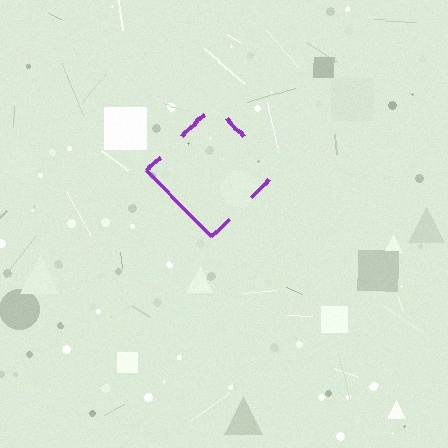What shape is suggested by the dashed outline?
The dashed outline suggests a diamond.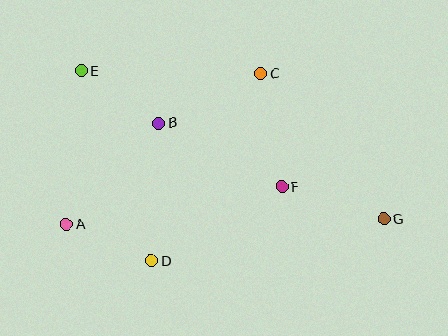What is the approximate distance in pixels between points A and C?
The distance between A and C is approximately 246 pixels.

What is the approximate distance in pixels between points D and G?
The distance between D and G is approximately 236 pixels.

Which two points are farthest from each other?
Points E and G are farthest from each other.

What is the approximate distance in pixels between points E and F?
The distance between E and F is approximately 232 pixels.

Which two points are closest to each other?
Points A and D are closest to each other.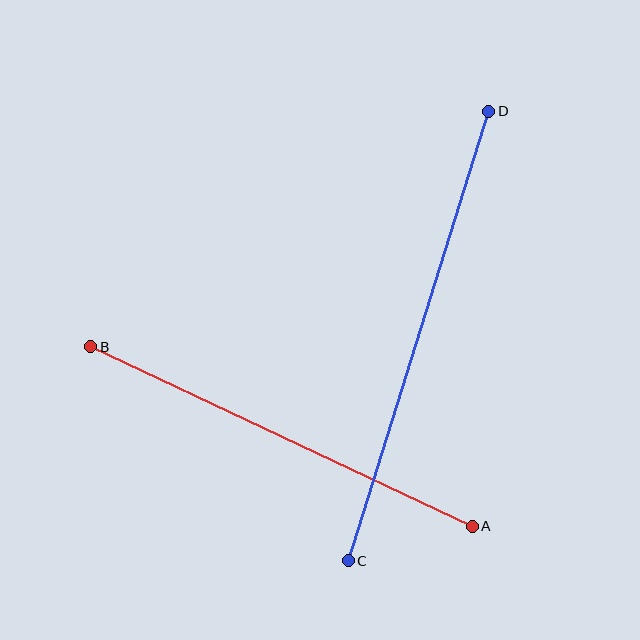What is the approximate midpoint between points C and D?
The midpoint is at approximately (418, 336) pixels.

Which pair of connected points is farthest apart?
Points C and D are farthest apart.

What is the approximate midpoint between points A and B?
The midpoint is at approximately (281, 436) pixels.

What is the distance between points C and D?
The distance is approximately 471 pixels.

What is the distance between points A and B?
The distance is approximately 422 pixels.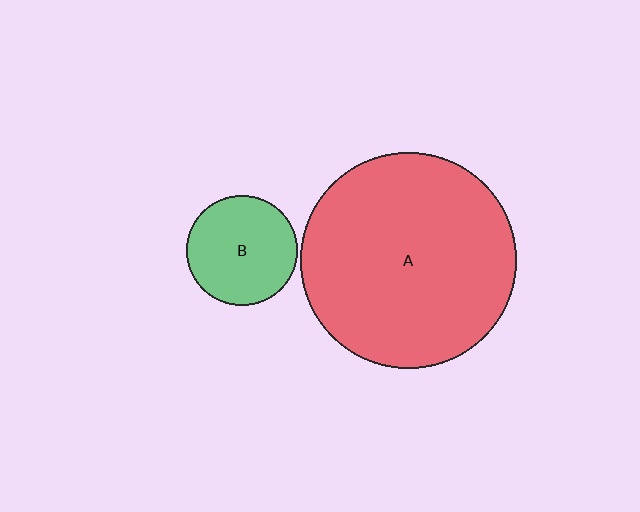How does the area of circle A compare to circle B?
Approximately 3.8 times.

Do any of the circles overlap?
No, none of the circles overlap.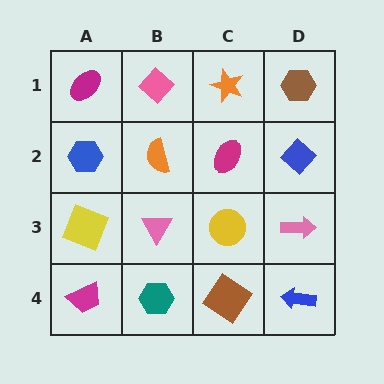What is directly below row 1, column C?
A magenta ellipse.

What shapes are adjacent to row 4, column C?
A yellow circle (row 3, column C), a teal hexagon (row 4, column B), a blue arrow (row 4, column D).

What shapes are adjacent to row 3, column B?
An orange semicircle (row 2, column B), a teal hexagon (row 4, column B), a yellow square (row 3, column A), a yellow circle (row 3, column C).